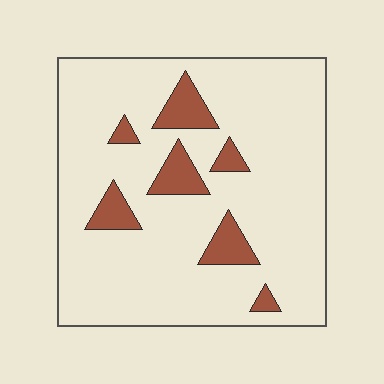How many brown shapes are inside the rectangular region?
7.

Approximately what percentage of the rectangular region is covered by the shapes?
Approximately 10%.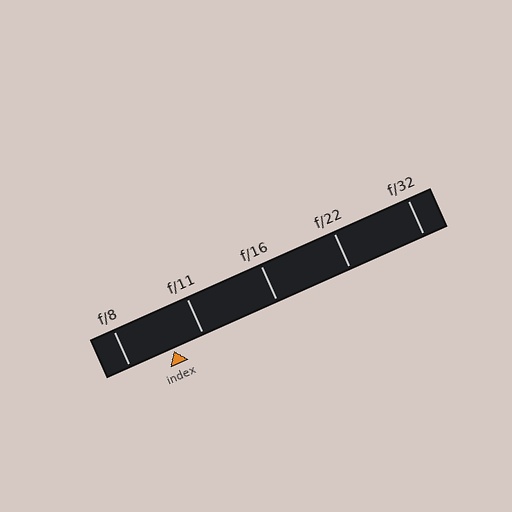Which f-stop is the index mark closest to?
The index mark is closest to f/11.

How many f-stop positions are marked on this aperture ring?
There are 5 f-stop positions marked.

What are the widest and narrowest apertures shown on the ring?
The widest aperture shown is f/8 and the narrowest is f/32.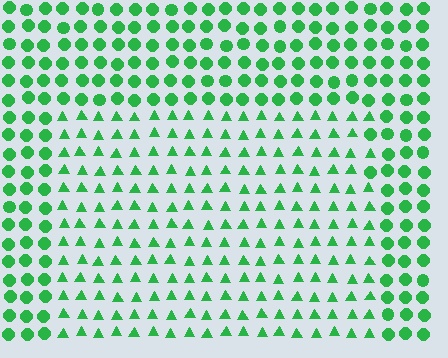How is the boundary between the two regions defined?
The boundary is defined by a change in element shape: triangles inside vs. circles outside. All elements share the same color and spacing.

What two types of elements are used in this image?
The image uses triangles inside the rectangle region and circles outside it.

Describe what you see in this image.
The image is filled with small green elements arranged in a uniform grid. A rectangle-shaped region contains triangles, while the surrounding area contains circles. The boundary is defined purely by the change in element shape.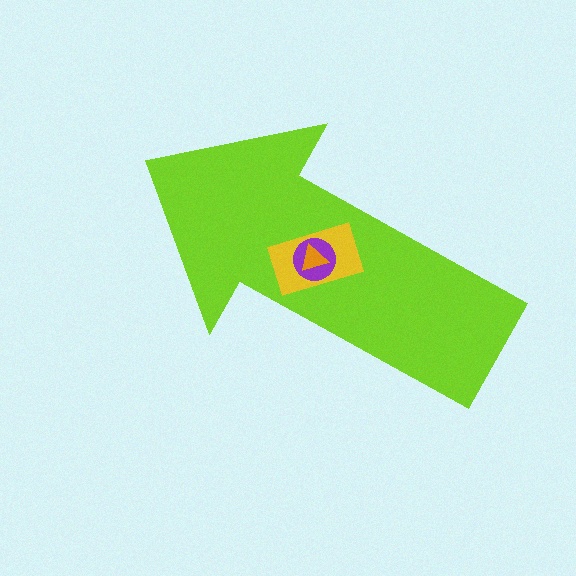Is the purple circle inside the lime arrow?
Yes.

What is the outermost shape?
The lime arrow.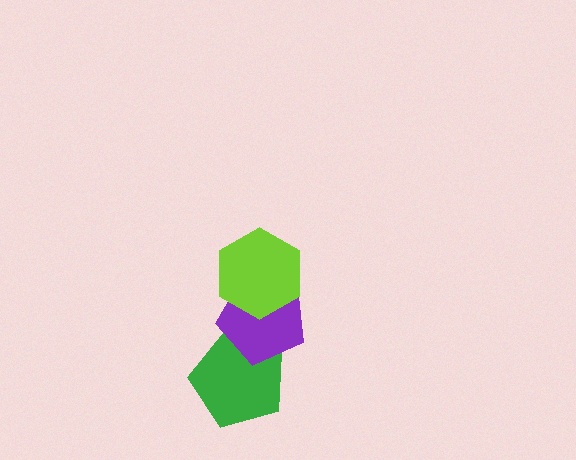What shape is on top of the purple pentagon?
The lime hexagon is on top of the purple pentagon.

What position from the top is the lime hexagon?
The lime hexagon is 1st from the top.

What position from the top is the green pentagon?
The green pentagon is 3rd from the top.